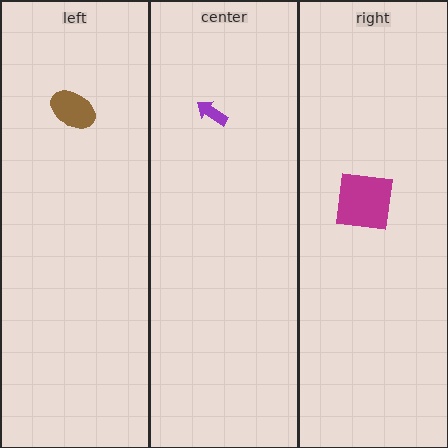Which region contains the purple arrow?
The center region.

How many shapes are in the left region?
1.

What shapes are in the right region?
The magenta square.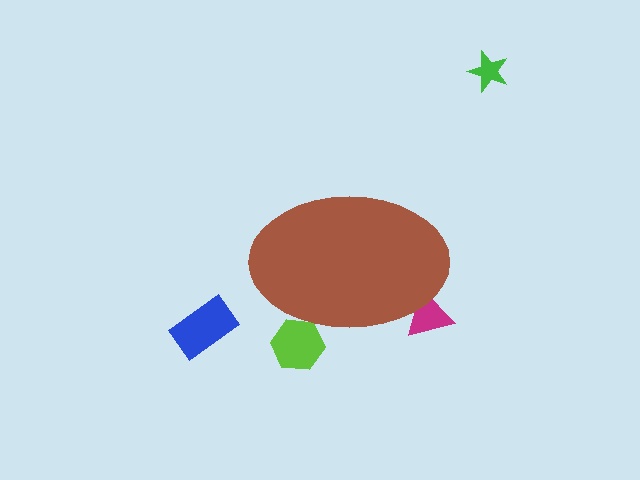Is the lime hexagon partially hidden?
Yes, the lime hexagon is partially hidden behind the brown ellipse.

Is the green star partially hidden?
No, the green star is fully visible.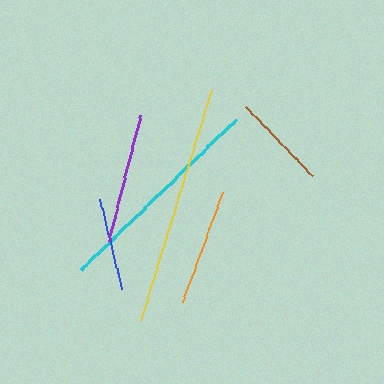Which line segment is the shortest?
The blue line is the shortest at approximately 92 pixels.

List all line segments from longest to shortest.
From longest to shortest: yellow, cyan, purple, orange, brown, blue.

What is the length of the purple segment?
The purple segment is approximately 130 pixels long.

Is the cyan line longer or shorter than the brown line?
The cyan line is longer than the brown line.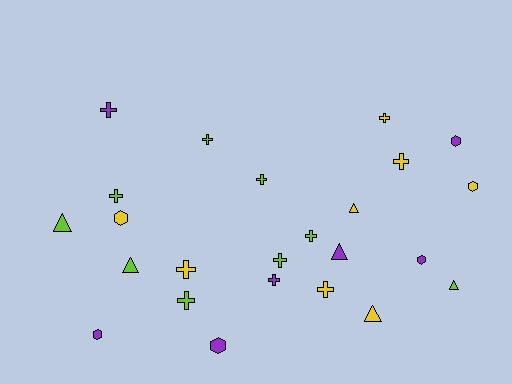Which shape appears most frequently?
Cross, with 12 objects.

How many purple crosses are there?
There are 2 purple crosses.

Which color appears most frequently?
Lime, with 9 objects.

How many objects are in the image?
There are 24 objects.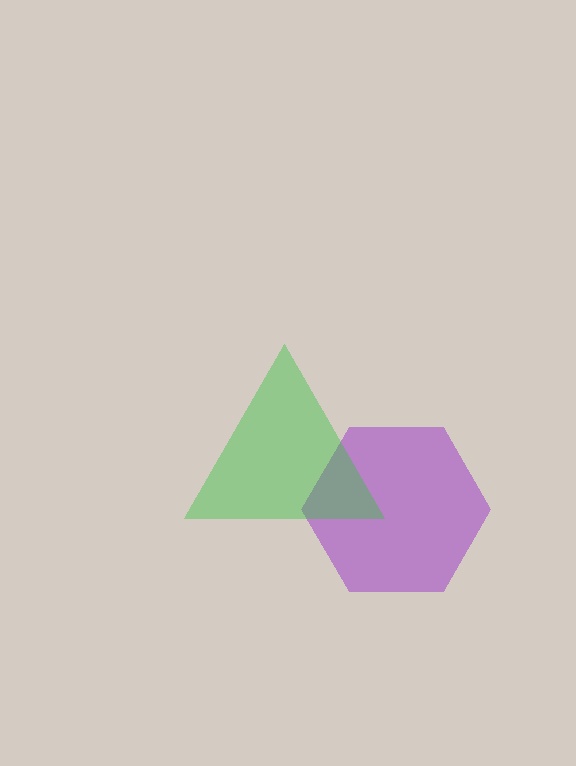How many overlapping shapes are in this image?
There are 2 overlapping shapes in the image.